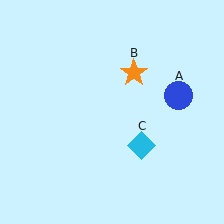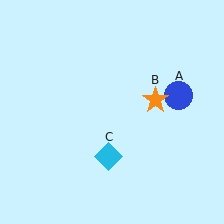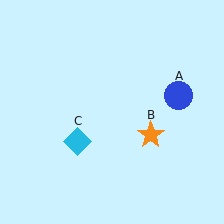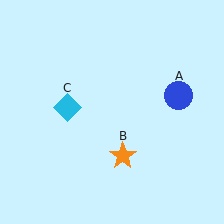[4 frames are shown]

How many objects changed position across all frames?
2 objects changed position: orange star (object B), cyan diamond (object C).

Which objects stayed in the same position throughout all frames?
Blue circle (object A) remained stationary.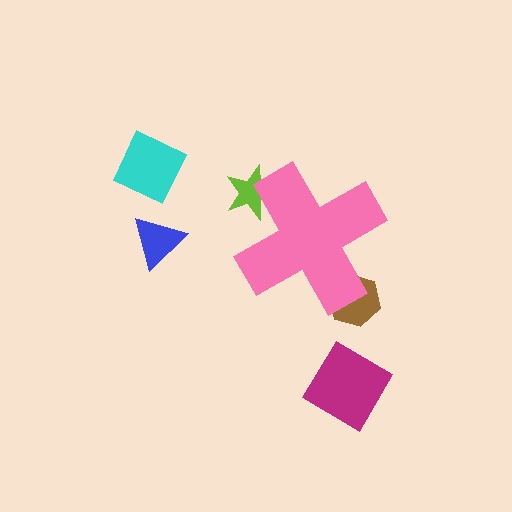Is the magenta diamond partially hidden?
No, the magenta diamond is fully visible.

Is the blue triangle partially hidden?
No, the blue triangle is fully visible.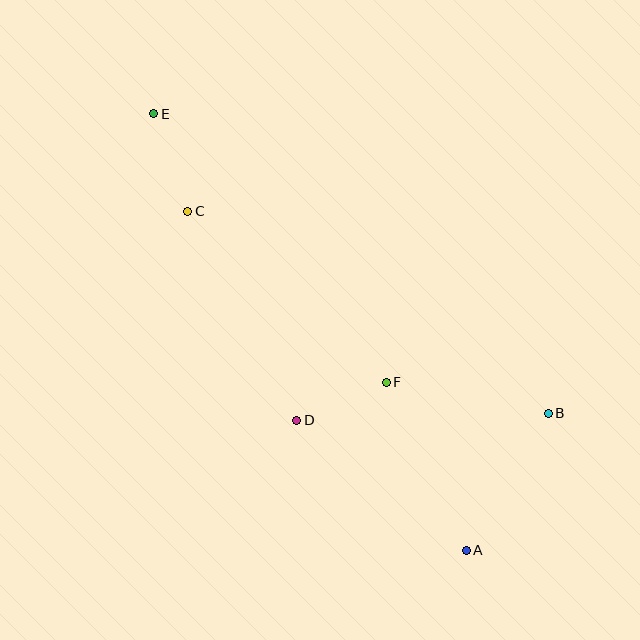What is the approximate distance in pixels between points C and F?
The distance between C and F is approximately 262 pixels.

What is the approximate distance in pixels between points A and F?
The distance between A and F is approximately 186 pixels.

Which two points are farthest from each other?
Points A and E are farthest from each other.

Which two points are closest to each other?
Points D and F are closest to each other.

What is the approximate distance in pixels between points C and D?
The distance between C and D is approximately 236 pixels.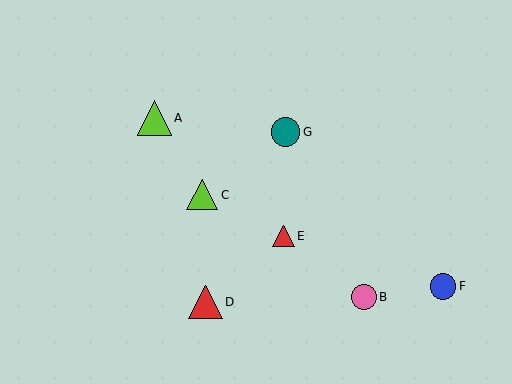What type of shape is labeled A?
Shape A is a lime triangle.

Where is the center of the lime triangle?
The center of the lime triangle is at (154, 118).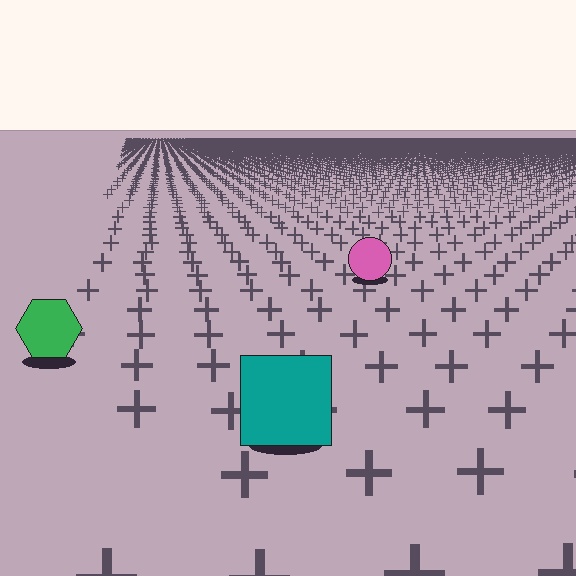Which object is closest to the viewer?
The teal square is closest. The texture marks near it are larger and more spread out.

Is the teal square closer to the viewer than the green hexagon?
Yes. The teal square is closer — you can tell from the texture gradient: the ground texture is coarser near it.